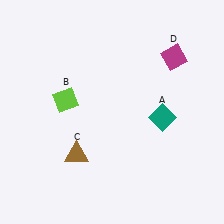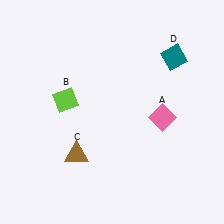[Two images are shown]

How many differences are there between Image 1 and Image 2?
There are 2 differences between the two images.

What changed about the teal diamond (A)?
In Image 1, A is teal. In Image 2, it changed to pink.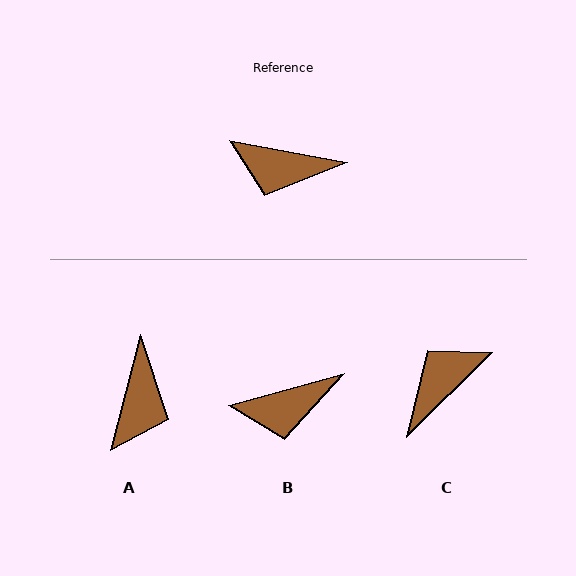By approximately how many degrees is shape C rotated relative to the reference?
Approximately 125 degrees clockwise.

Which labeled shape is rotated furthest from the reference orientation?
C, about 125 degrees away.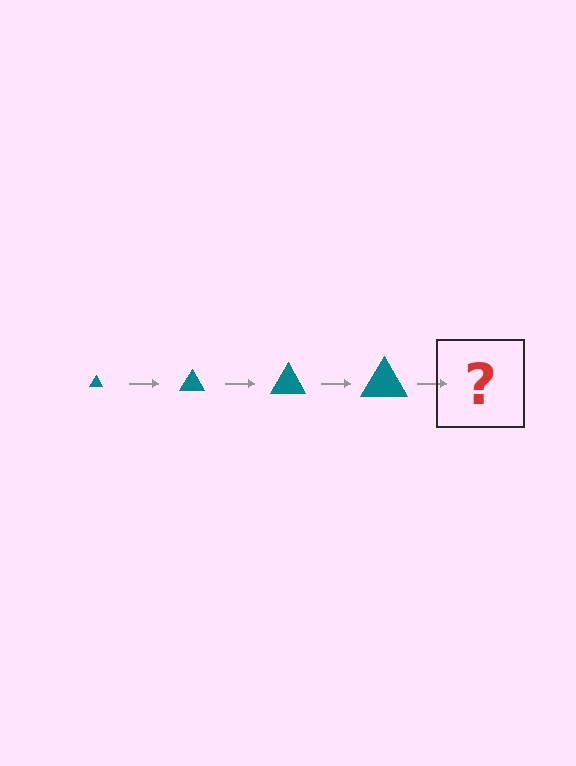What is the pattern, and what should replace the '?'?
The pattern is that the triangle gets progressively larger each step. The '?' should be a teal triangle, larger than the previous one.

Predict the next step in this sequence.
The next step is a teal triangle, larger than the previous one.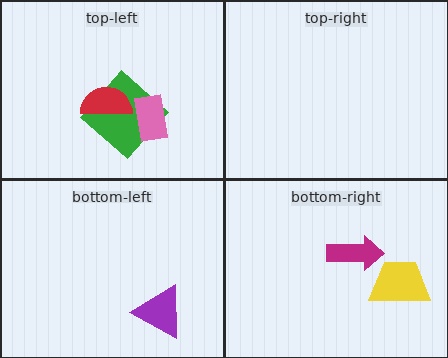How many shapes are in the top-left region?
3.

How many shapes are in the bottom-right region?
2.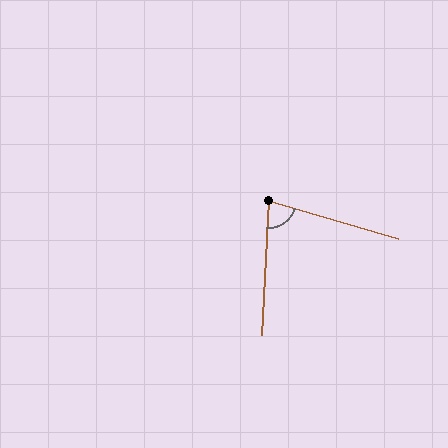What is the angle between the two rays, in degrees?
Approximately 77 degrees.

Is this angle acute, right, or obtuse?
It is acute.